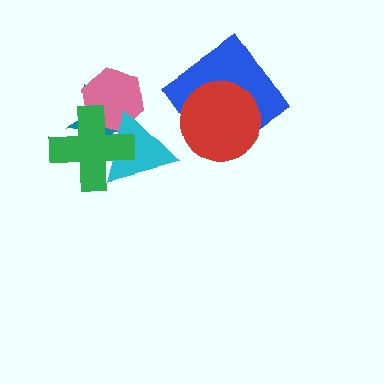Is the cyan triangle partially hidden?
Yes, it is partially covered by another shape.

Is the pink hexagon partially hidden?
Yes, it is partially covered by another shape.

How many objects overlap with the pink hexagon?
3 objects overlap with the pink hexagon.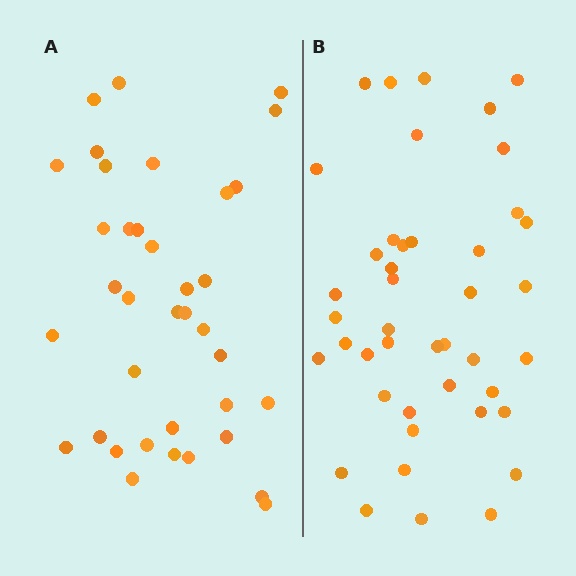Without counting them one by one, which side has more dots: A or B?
Region B (the right region) has more dots.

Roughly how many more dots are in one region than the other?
Region B has about 6 more dots than region A.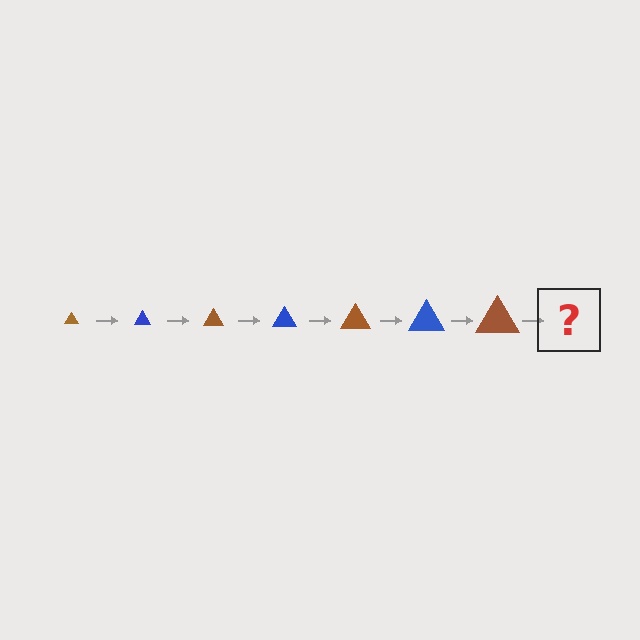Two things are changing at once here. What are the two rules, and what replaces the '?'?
The two rules are that the triangle grows larger each step and the color cycles through brown and blue. The '?' should be a blue triangle, larger than the previous one.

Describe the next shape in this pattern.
It should be a blue triangle, larger than the previous one.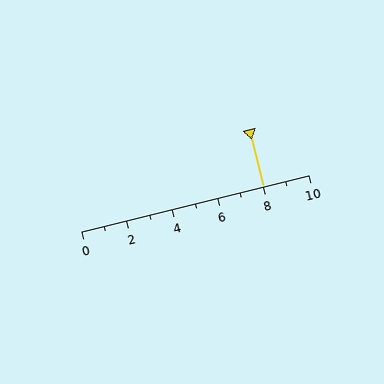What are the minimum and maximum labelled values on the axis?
The axis runs from 0 to 10.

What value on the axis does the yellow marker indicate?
The marker indicates approximately 8.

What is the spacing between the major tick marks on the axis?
The major ticks are spaced 2 apart.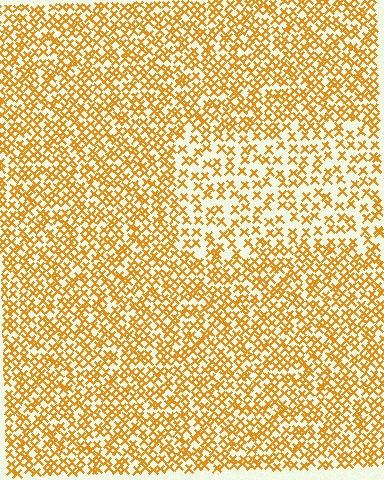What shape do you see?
I see a rectangle.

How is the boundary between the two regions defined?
The boundary is defined by a change in element density (approximately 1.8x ratio). All elements are the same color, size, and shape.